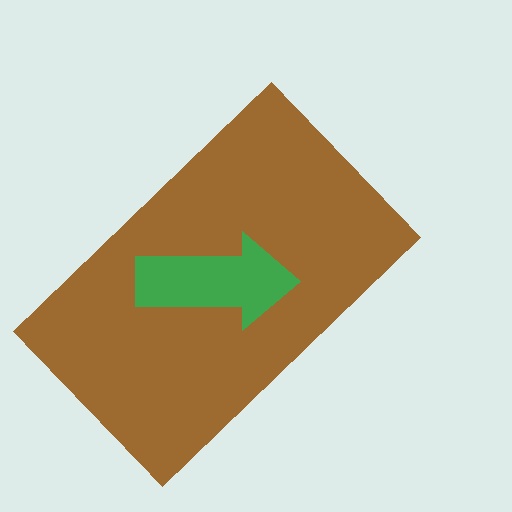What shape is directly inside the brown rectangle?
The green arrow.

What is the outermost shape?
The brown rectangle.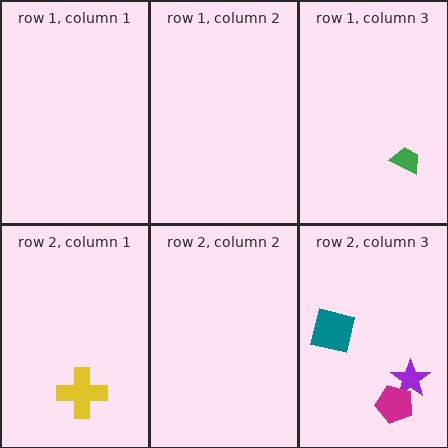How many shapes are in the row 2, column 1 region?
1.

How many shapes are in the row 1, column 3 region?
1.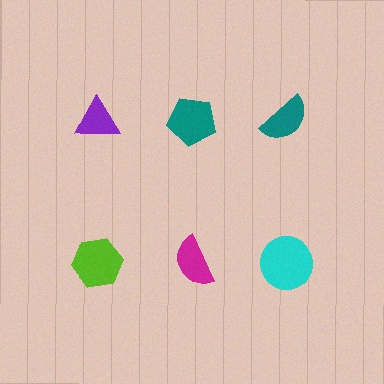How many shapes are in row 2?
3 shapes.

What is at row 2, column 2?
A magenta semicircle.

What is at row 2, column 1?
A lime hexagon.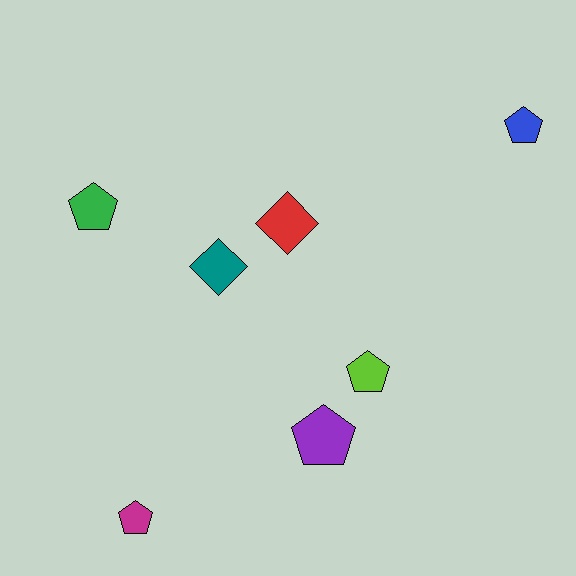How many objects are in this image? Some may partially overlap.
There are 7 objects.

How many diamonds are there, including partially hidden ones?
There are 2 diamonds.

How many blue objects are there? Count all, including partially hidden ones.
There is 1 blue object.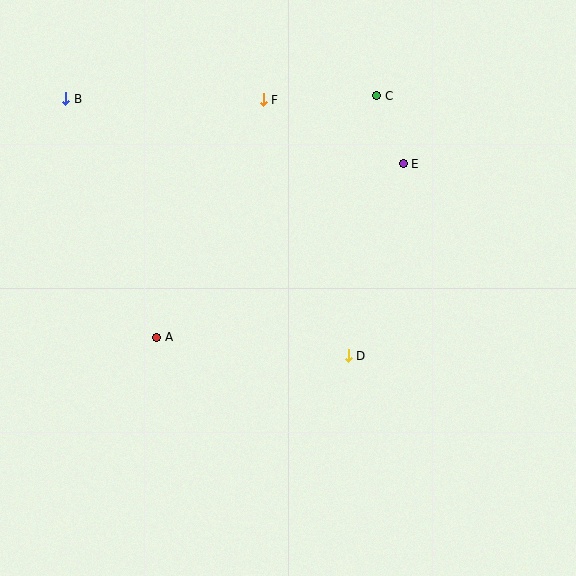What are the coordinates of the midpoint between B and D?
The midpoint between B and D is at (207, 227).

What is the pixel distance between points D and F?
The distance between D and F is 270 pixels.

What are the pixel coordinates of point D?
Point D is at (348, 356).